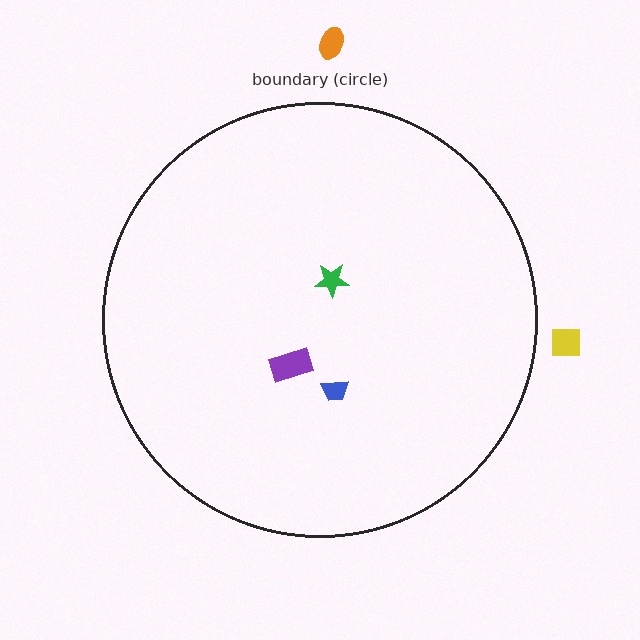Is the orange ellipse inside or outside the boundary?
Outside.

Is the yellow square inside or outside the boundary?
Outside.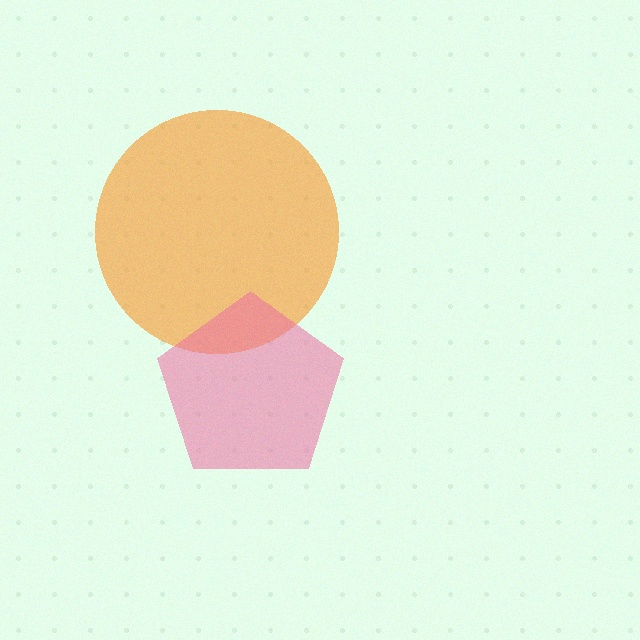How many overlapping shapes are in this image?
There are 2 overlapping shapes in the image.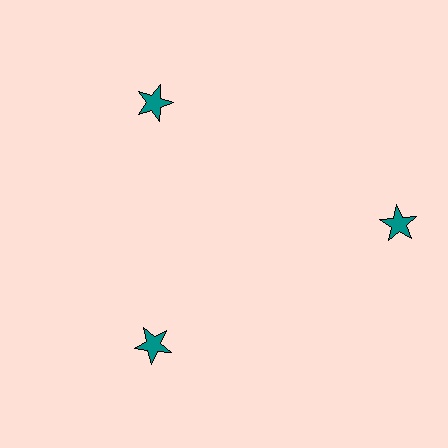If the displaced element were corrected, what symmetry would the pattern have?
It would have 3-fold rotational symmetry — the pattern would map onto itself every 120 degrees.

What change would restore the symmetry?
The symmetry would be restored by moving it inward, back onto the ring so that all 3 stars sit at equal angles and equal distance from the center.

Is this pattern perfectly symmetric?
No. The 3 teal stars are arranged in a ring, but one element near the 3 o'clock position is pushed outward from the center, breaking the 3-fold rotational symmetry.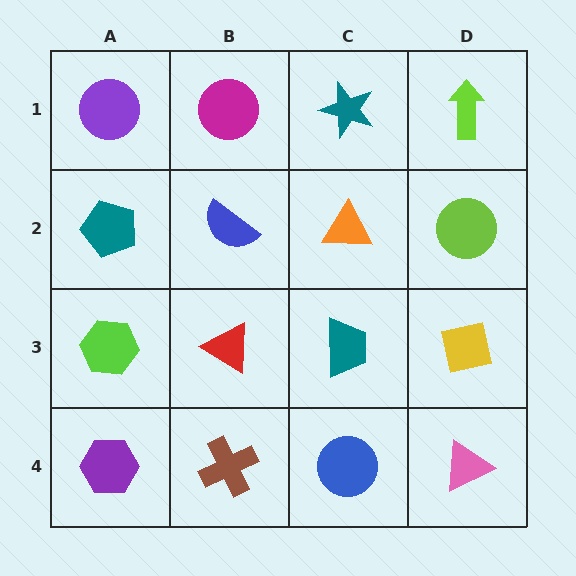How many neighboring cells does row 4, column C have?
3.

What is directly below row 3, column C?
A blue circle.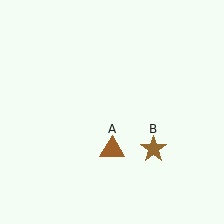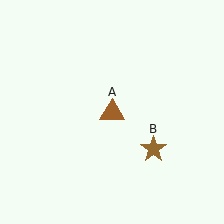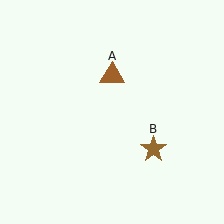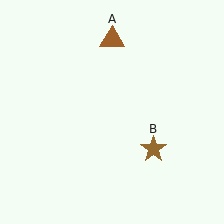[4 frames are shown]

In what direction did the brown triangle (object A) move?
The brown triangle (object A) moved up.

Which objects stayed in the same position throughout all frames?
Brown star (object B) remained stationary.